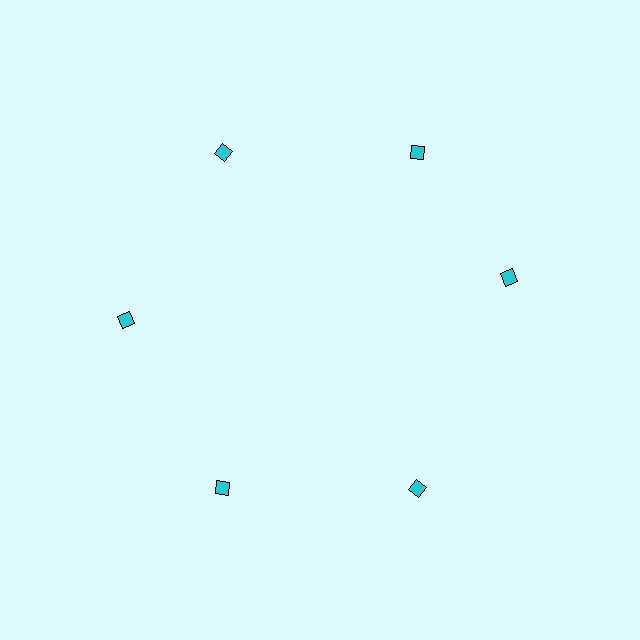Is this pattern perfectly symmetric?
No. The 6 cyan diamonds are arranged in a ring, but one element near the 3 o'clock position is rotated out of alignment along the ring, breaking the 6-fold rotational symmetry.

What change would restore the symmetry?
The symmetry would be restored by rotating it back into even spacing with its neighbors so that all 6 diamonds sit at equal angles and equal distance from the center.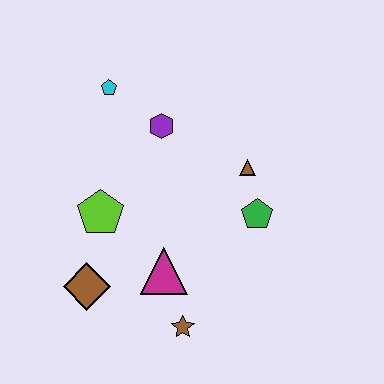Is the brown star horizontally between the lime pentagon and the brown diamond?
No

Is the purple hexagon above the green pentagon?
Yes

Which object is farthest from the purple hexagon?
The brown star is farthest from the purple hexagon.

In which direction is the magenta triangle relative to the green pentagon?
The magenta triangle is to the left of the green pentagon.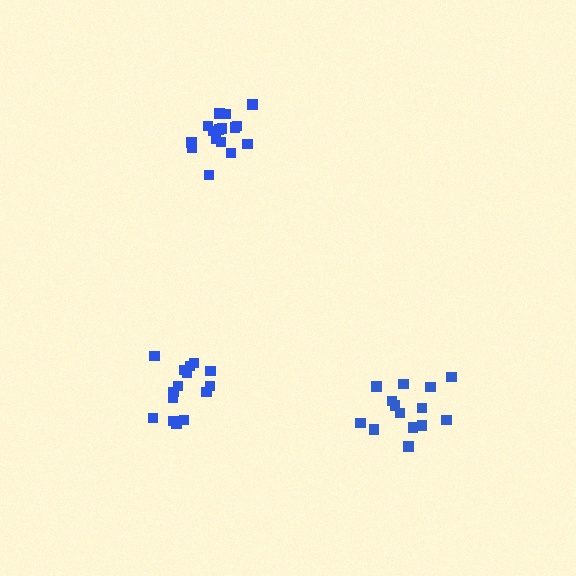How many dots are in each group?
Group 1: 14 dots, Group 2: 16 dots, Group 3: 15 dots (45 total).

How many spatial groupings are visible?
There are 3 spatial groupings.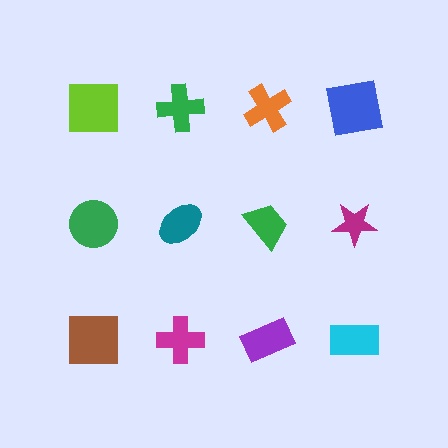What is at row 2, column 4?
A magenta star.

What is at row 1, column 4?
A blue square.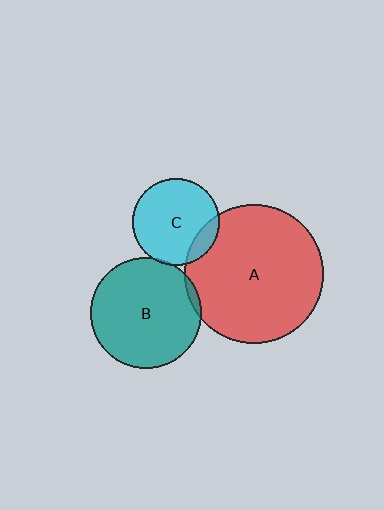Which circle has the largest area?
Circle A (red).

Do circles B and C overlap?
Yes.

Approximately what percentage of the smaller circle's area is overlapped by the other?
Approximately 5%.